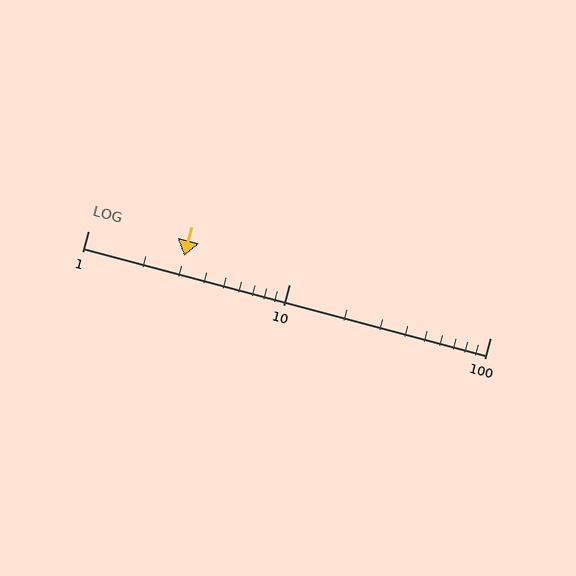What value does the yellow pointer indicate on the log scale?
The pointer indicates approximately 3.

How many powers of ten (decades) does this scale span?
The scale spans 2 decades, from 1 to 100.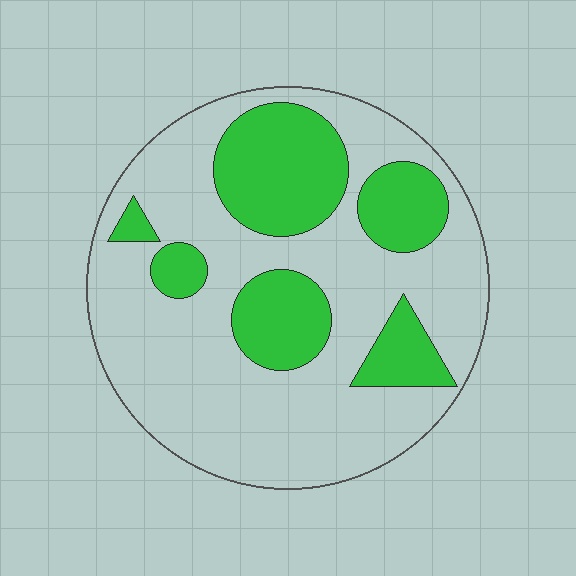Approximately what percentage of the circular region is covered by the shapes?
Approximately 30%.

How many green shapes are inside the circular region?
6.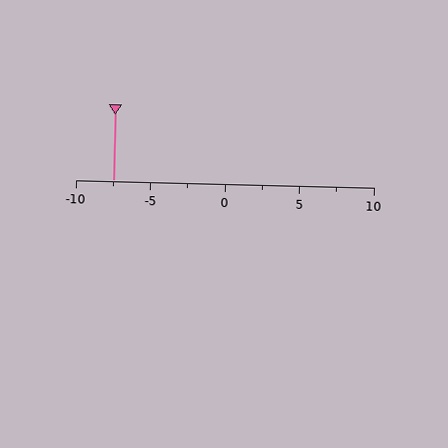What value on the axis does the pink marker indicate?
The marker indicates approximately -7.5.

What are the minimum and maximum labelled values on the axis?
The axis runs from -10 to 10.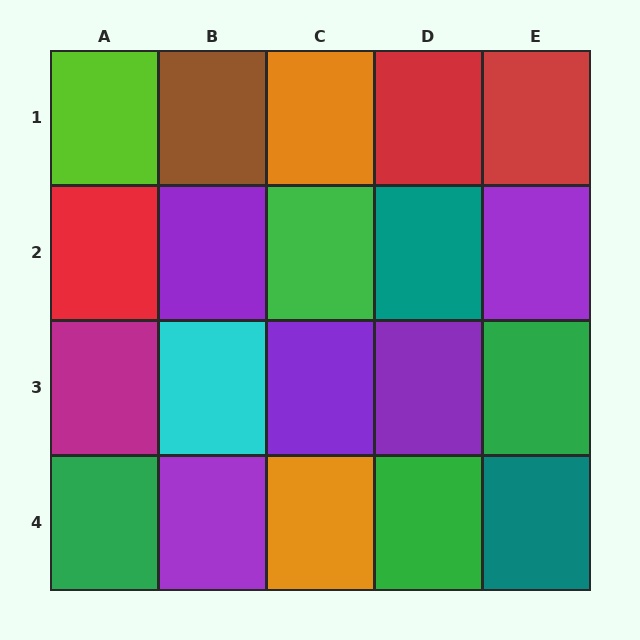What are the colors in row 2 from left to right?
Red, purple, green, teal, purple.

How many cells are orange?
2 cells are orange.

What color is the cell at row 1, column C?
Orange.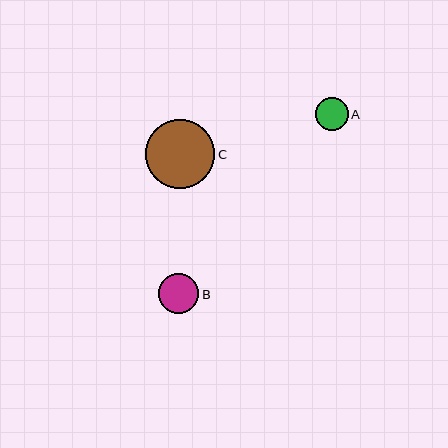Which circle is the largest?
Circle C is the largest with a size of approximately 69 pixels.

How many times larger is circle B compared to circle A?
Circle B is approximately 1.2 times the size of circle A.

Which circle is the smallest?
Circle A is the smallest with a size of approximately 32 pixels.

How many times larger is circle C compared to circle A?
Circle C is approximately 2.1 times the size of circle A.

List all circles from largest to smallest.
From largest to smallest: C, B, A.